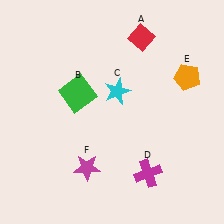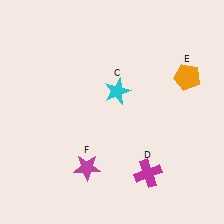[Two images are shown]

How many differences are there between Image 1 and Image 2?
There are 2 differences between the two images.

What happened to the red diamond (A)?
The red diamond (A) was removed in Image 2. It was in the top-right area of Image 1.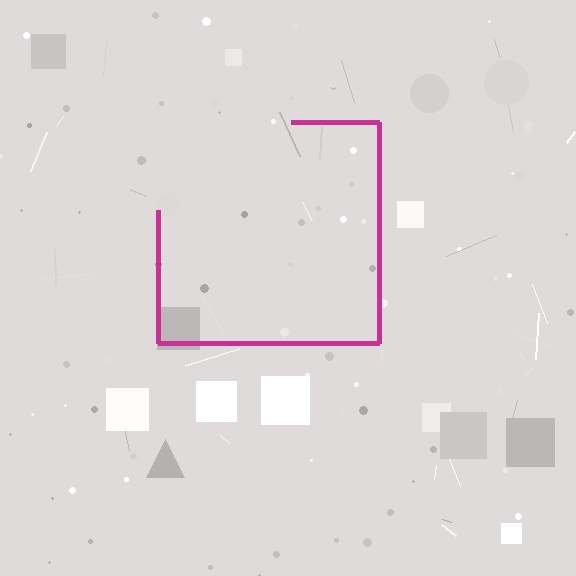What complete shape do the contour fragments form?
The contour fragments form a square.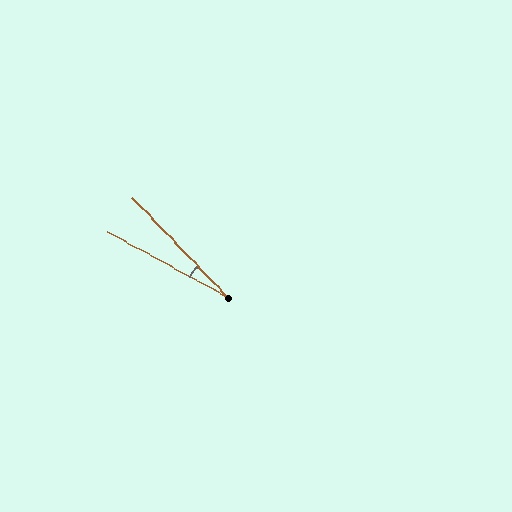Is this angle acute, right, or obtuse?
It is acute.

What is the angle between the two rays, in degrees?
Approximately 18 degrees.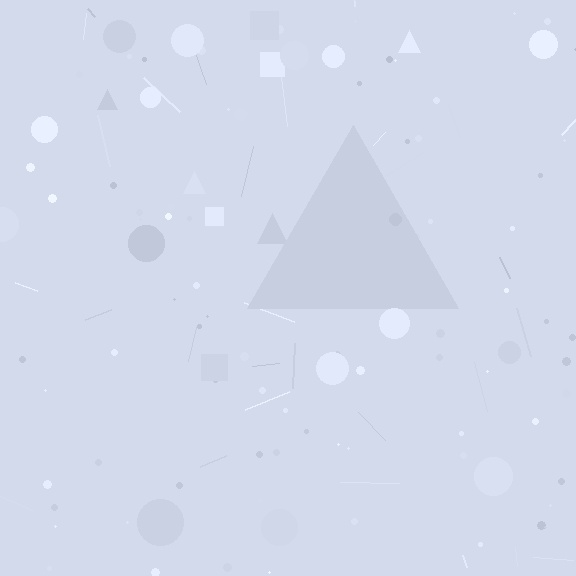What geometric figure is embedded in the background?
A triangle is embedded in the background.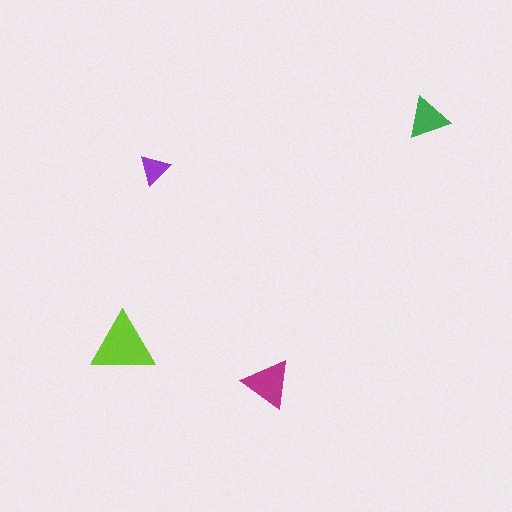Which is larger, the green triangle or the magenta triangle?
The magenta one.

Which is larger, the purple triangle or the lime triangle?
The lime one.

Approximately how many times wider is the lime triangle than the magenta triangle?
About 1.5 times wider.